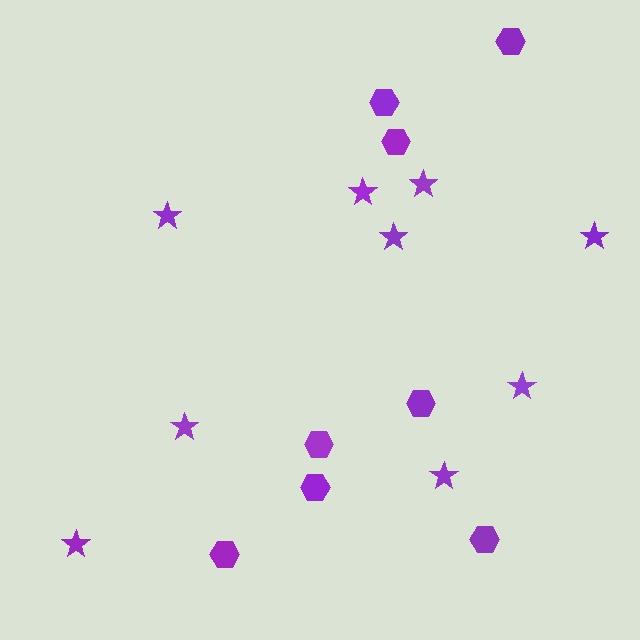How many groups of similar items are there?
There are 2 groups: one group of stars (9) and one group of hexagons (8).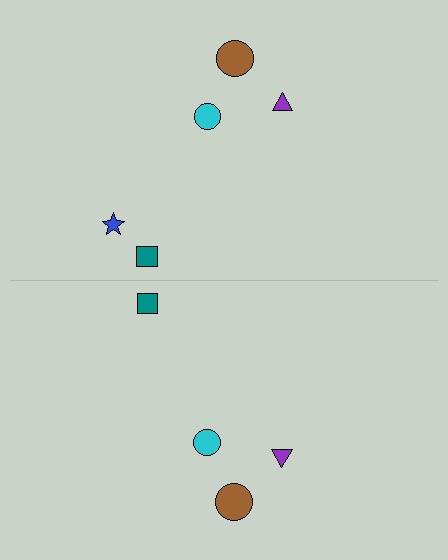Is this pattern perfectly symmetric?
No, the pattern is not perfectly symmetric. A blue star is missing from the bottom side.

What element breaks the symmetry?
A blue star is missing from the bottom side.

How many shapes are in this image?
There are 9 shapes in this image.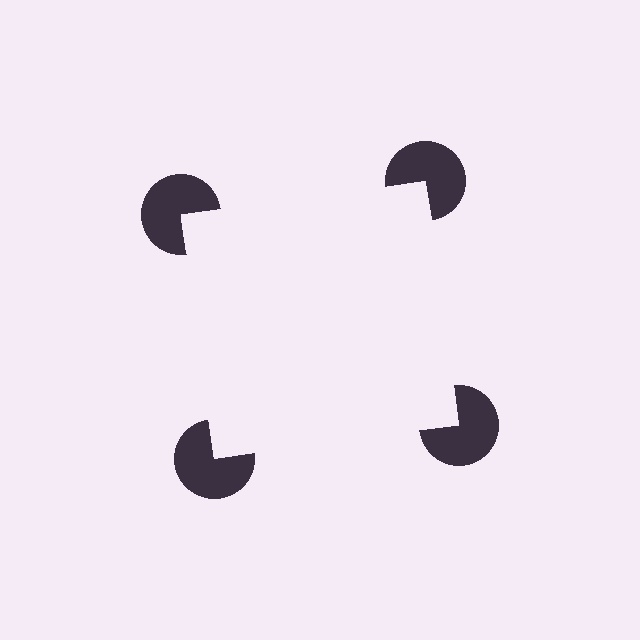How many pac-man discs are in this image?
There are 4 — one at each vertex of the illusory square.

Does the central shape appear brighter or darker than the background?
It typically appears slightly brighter than the background, even though no actual brightness change is drawn.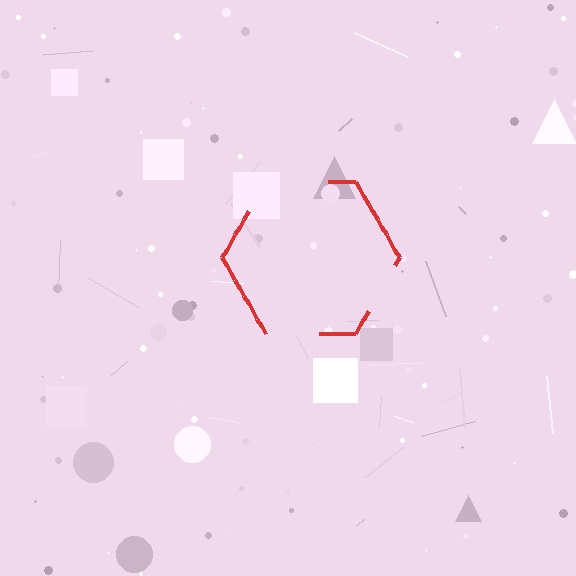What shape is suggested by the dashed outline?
The dashed outline suggests a hexagon.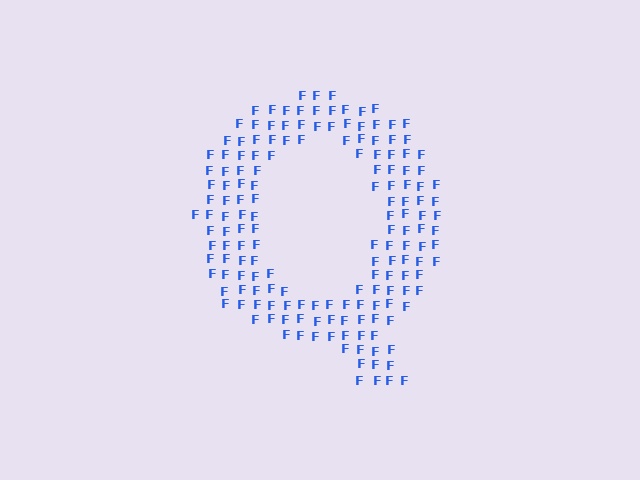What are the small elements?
The small elements are letter F's.